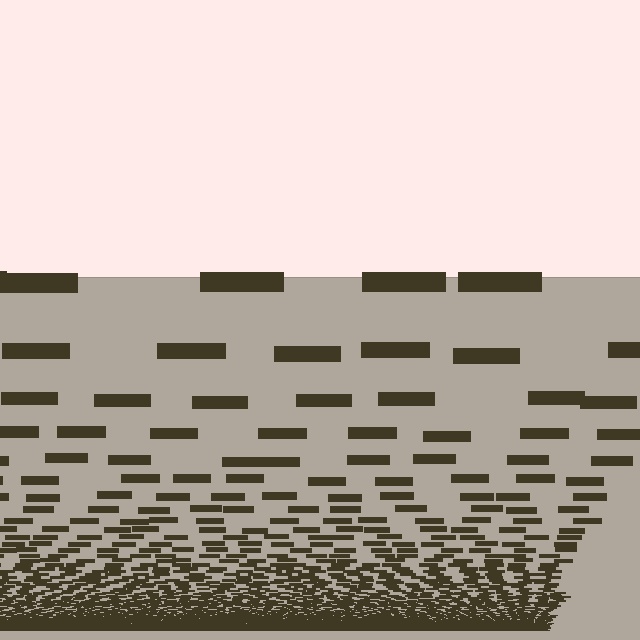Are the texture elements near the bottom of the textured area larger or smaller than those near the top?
Smaller. The gradient is inverted — elements near the bottom are smaller and denser.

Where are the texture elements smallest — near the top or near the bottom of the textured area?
Near the bottom.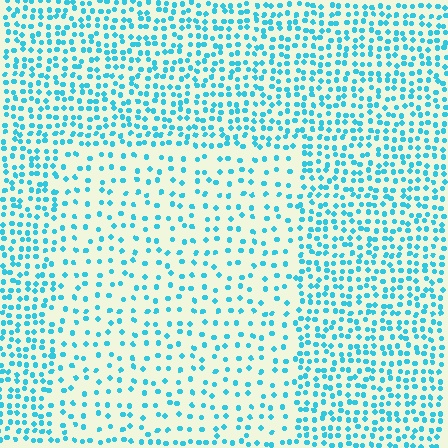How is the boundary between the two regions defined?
The boundary is defined by a change in element density (approximately 2.0x ratio). All elements are the same color, size, and shape.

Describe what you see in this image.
The image contains small cyan elements arranged at two different densities. A rectangle-shaped region is visible where the elements are less densely packed than the surrounding area.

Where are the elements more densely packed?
The elements are more densely packed outside the rectangle boundary.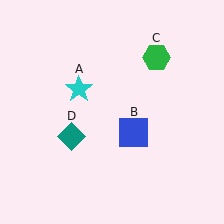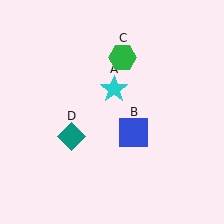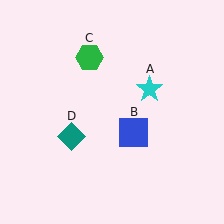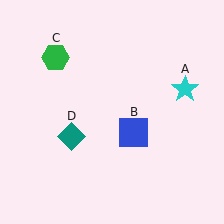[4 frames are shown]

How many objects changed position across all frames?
2 objects changed position: cyan star (object A), green hexagon (object C).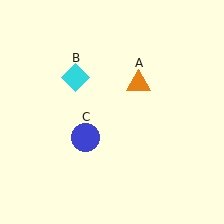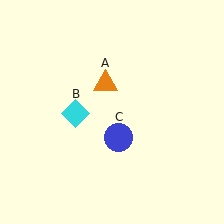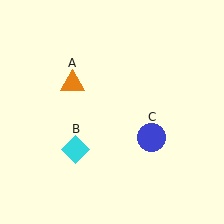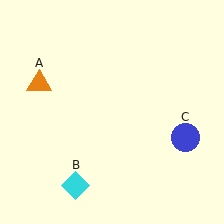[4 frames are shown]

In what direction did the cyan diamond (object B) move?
The cyan diamond (object B) moved down.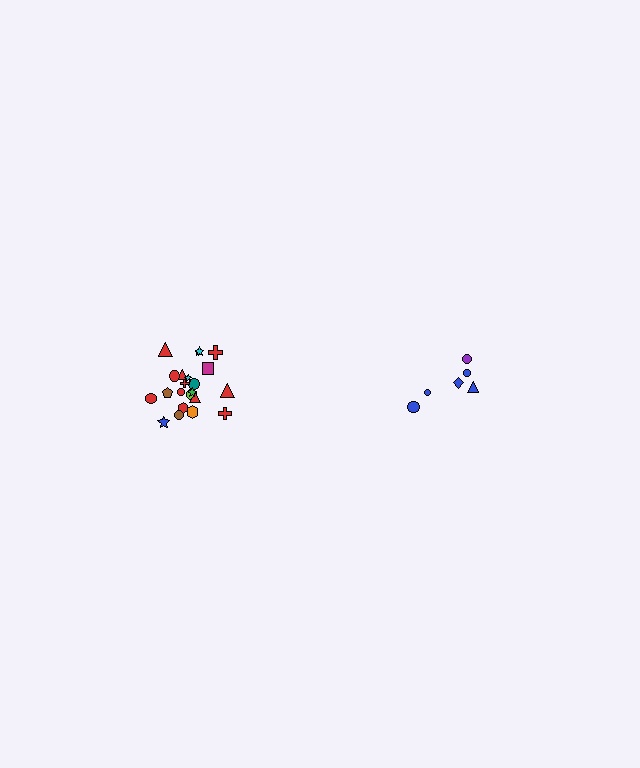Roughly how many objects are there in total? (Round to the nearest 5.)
Roughly 30 objects in total.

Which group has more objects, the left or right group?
The left group.